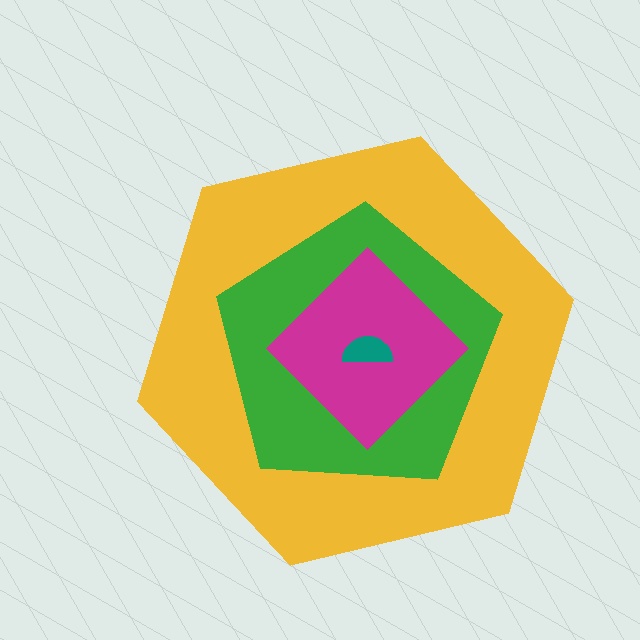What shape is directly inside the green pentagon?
The magenta diamond.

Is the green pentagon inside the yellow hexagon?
Yes.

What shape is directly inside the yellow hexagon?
The green pentagon.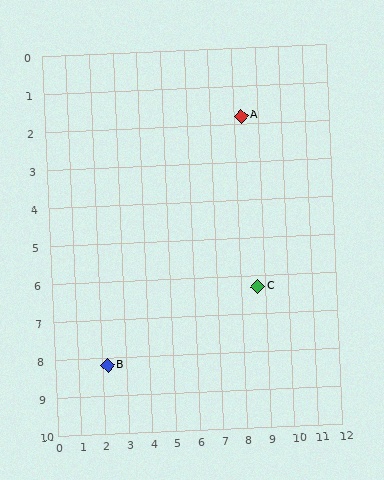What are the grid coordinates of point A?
Point A is at approximately (8.3, 1.8).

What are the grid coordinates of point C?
Point C is at approximately (8.7, 6.3).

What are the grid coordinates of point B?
Point B is at approximately (2.2, 8.2).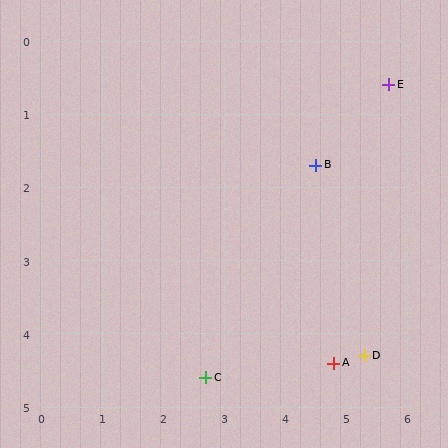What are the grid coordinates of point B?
Point B is at approximately (4.5, 1.7).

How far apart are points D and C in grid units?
Points D and C are about 2.6 grid units apart.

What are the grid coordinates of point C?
Point C is at approximately (2.7, 4.6).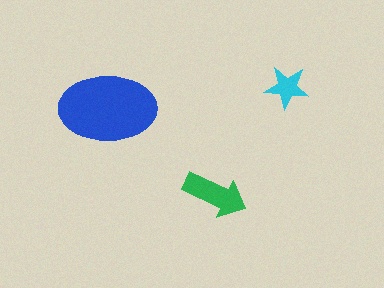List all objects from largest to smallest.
The blue ellipse, the green arrow, the cyan star.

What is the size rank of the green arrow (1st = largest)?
2nd.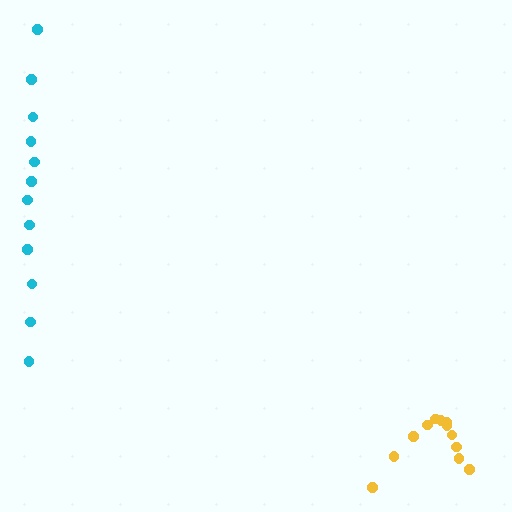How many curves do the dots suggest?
There are 2 distinct paths.